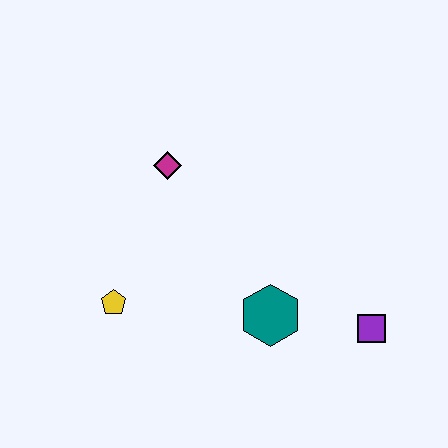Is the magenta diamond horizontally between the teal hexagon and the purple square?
No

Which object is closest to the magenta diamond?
The yellow pentagon is closest to the magenta diamond.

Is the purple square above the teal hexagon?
No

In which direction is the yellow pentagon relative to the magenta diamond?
The yellow pentagon is below the magenta diamond.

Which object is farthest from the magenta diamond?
The purple square is farthest from the magenta diamond.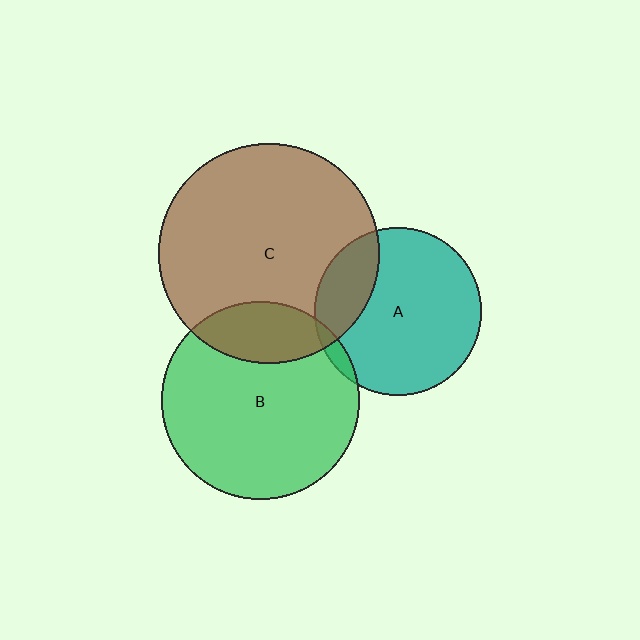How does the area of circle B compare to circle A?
Approximately 1.4 times.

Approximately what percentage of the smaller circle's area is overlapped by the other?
Approximately 20%.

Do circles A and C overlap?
Yes.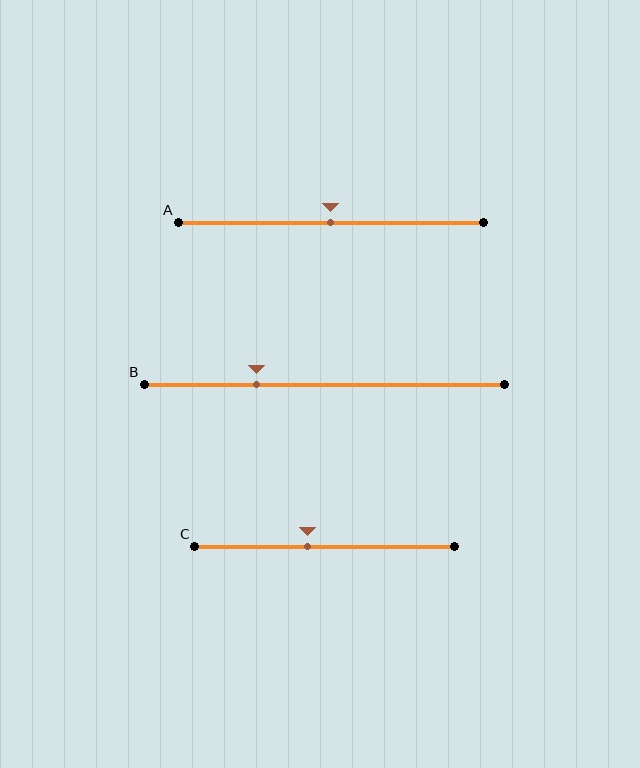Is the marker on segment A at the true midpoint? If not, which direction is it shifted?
Yes, the marker on segment A is at the true midpoint.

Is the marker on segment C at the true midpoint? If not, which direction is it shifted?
No, the marker on segment C is shifted to the left by about 7% of the segment length.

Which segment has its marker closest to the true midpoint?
Segment A has its marker closest to the true midpoint.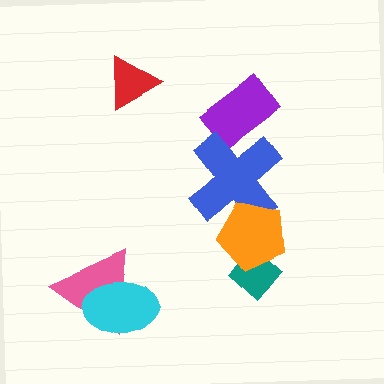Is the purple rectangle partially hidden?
Yes, it is partially covered by another shape.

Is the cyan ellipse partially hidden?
No, no other shape covers it.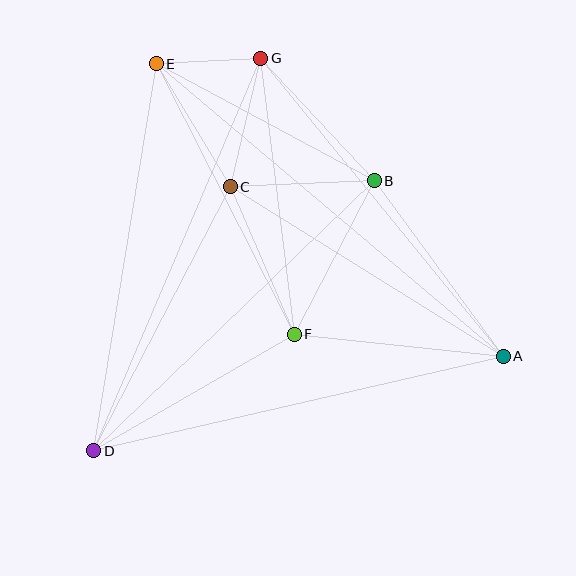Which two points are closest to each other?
Points E and G are closest to each other.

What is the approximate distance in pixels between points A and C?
The distance between A and C is approximately 321 pixels.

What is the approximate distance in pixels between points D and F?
The distance between D and F is approximately 232 pixels.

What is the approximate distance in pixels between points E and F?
The distance between E and F is approximately 304 pixels.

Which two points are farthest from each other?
Points A and E are farthest from each other.